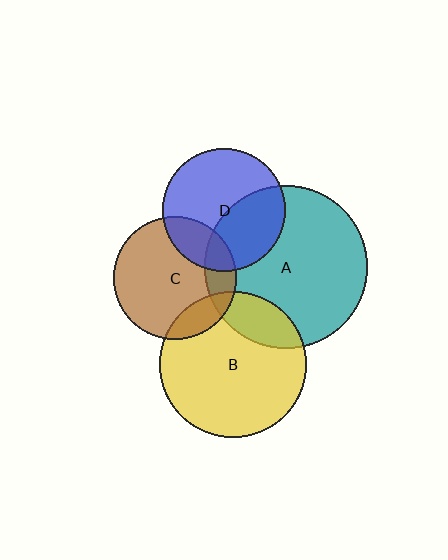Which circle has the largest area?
Circle A (teal).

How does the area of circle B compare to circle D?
Approximately 1.4 times.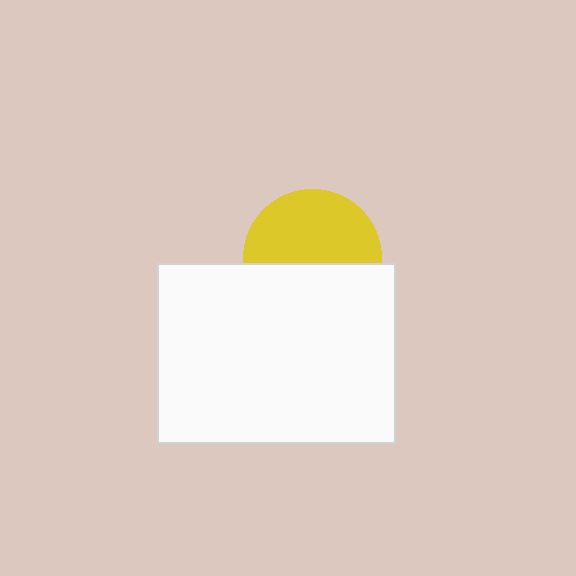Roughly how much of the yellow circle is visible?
About half of it is visible (roughly 55%).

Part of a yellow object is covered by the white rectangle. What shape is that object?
It is a circle.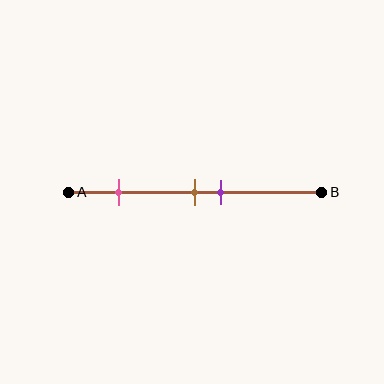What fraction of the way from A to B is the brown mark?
The brown mark is approximately 50% (0.5) of the way from A to B.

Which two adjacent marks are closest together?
The brown and purple marks are the closest adjacent pair.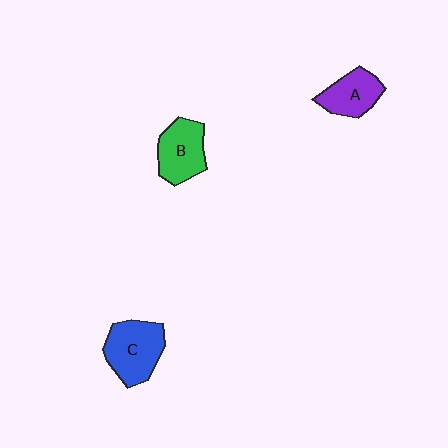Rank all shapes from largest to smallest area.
From largest to smallest: C (blue), B (green), A (purple).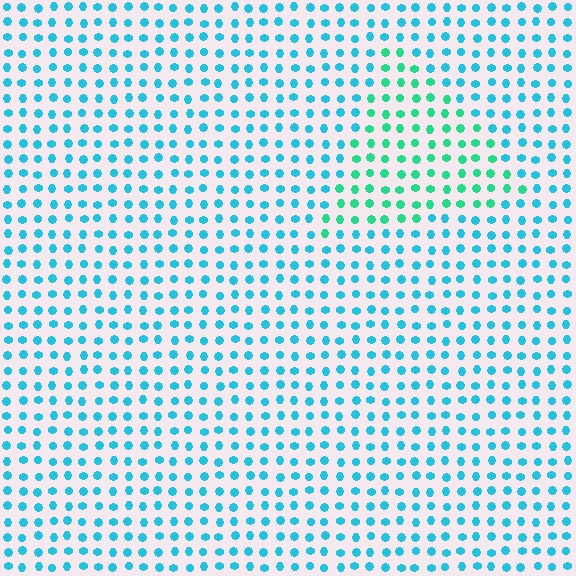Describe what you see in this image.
The image is filled with small cyan elements in a uniform arrangement. A triangle-shaped region is visible where the elements are tinted to a slightly different hue, forming a subtle color boundary.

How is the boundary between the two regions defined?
The boundary is defined purely by a slight shift in hue (about 35 degrees). Spacing, size, and orientation are identical on both sides.